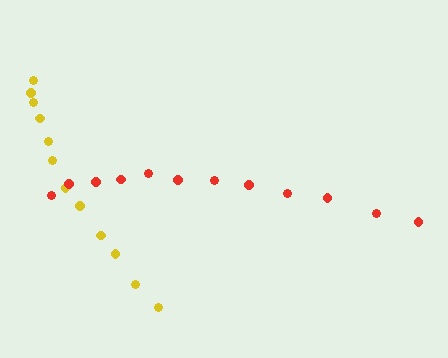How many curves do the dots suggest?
There are 2 distinct paths.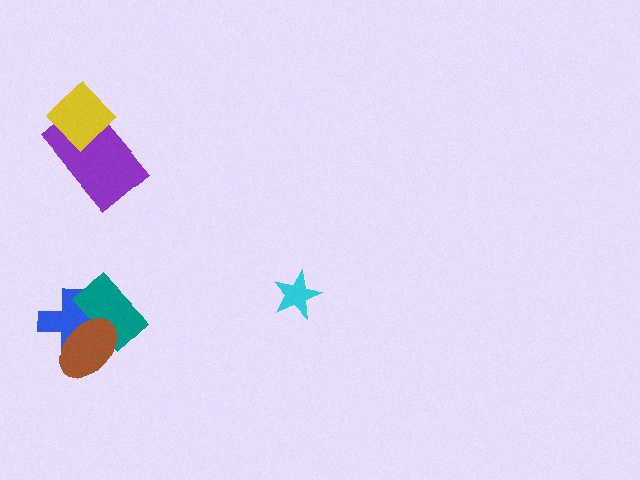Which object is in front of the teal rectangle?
The brown ellipse is in front of the teal rectangle.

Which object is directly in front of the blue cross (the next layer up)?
The teal rectangle is directly in front of the blue cross.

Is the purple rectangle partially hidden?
Yes, it is partially covered by another shape.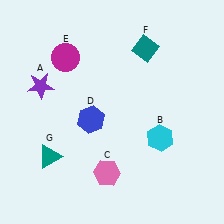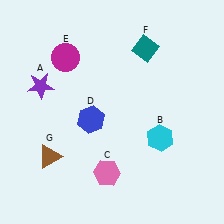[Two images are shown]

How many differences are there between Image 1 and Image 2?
There is 1 difference between the two images.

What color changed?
The triangle (G) changed from teal in Image 1 to brown in Image 2.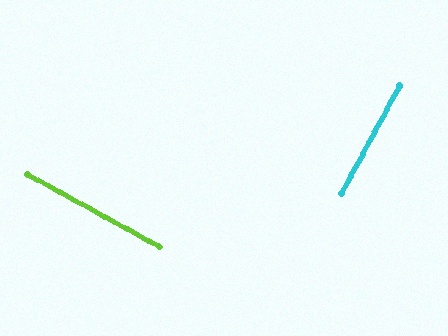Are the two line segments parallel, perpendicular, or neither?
Perpendicular — they meet at approximately 89°.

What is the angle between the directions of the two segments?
Approximately 89 degrees.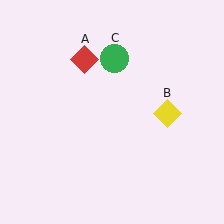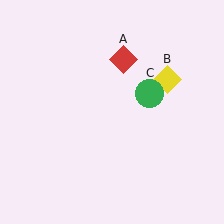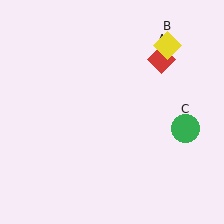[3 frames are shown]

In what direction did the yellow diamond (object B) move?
The yellow diamond (object B) moved up.